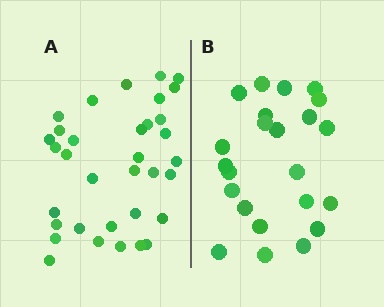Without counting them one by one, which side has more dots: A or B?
Region A (the left region) has more dots.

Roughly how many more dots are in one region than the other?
Region A has roughly 12 or so more dots than region B.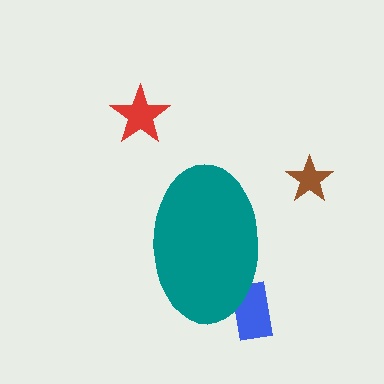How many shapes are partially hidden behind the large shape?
1 shape is partially hidden.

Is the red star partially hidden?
No, the red star is fully visible.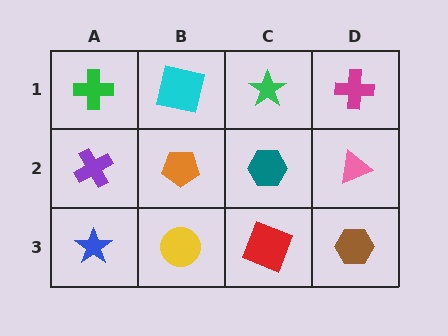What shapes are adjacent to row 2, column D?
A magenta cross (row 1, column D), a brown hexagon (row 3, column D), a teal hexagon (row 2, column C).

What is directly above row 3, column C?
A teal hexagon.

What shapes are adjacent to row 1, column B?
An orange pentagon (row 2, column B), a green cross (row 1, column A), a green star (row 1, column C).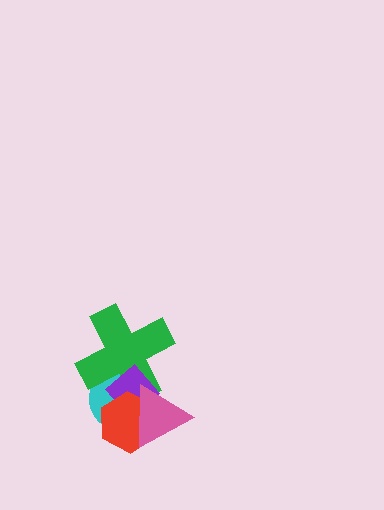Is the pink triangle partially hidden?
No, no other shape covers it.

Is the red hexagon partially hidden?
Yes, it is partially covered by another shape.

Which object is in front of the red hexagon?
The pink triangle is in front of the red hexagon.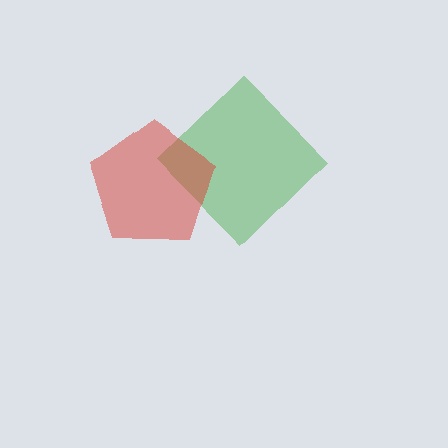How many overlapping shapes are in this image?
There are 2 overlapping shapes in the image.